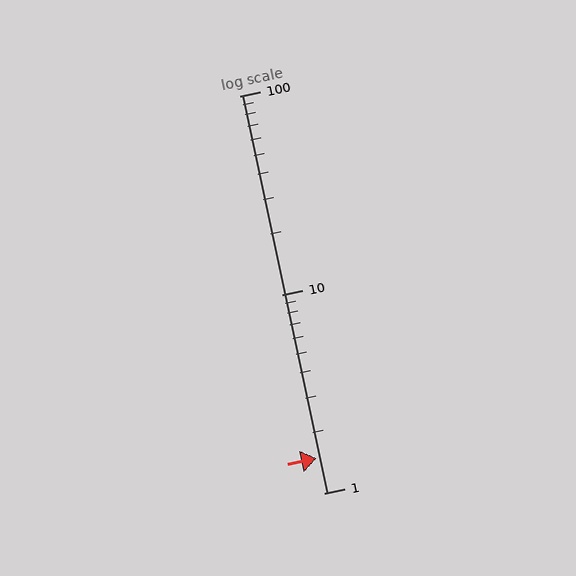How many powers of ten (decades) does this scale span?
The scale spans 2 decades, from 1 to 100.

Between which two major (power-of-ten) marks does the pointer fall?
The pointer is between 1 and 10.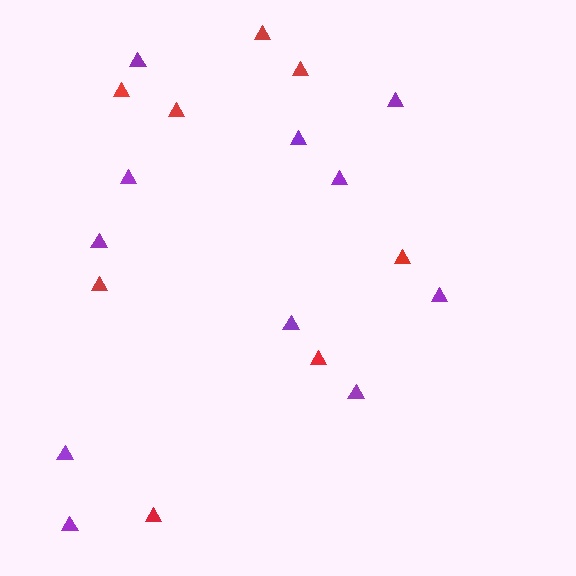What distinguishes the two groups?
There are 2 groups: one group of purple triangles (11) and one group of red triangles (8).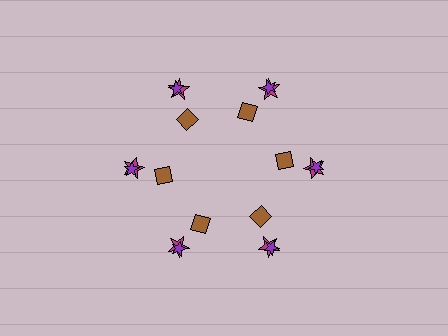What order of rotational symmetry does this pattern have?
This pattern has 6-fold rotational symmetry.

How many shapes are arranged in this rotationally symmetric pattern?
There are 18 shapes, arranged in 6 groups of 3.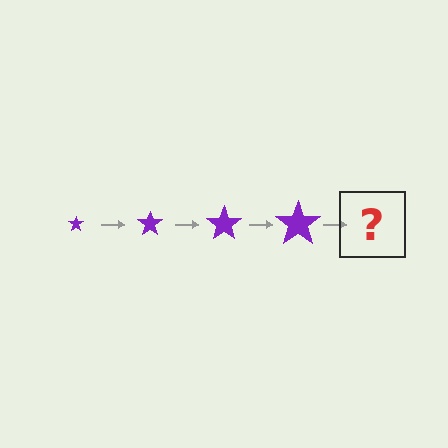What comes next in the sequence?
The next element should be a purple star, larger than the previous one.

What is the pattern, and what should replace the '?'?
The pattern is that the star gets progressively larger each step. The '?' should be a purple star, larger than the previous one.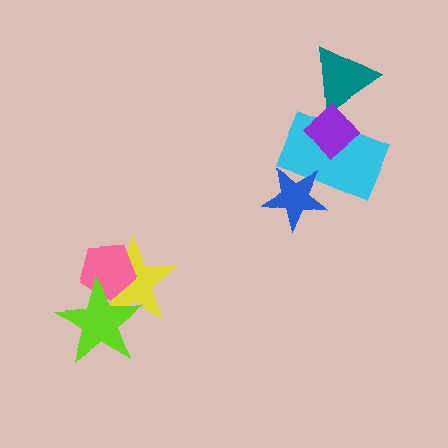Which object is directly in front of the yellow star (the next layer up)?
The pink pentagon is directly in front of the yellow star.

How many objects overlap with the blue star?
1 object overlaps with the blue star.